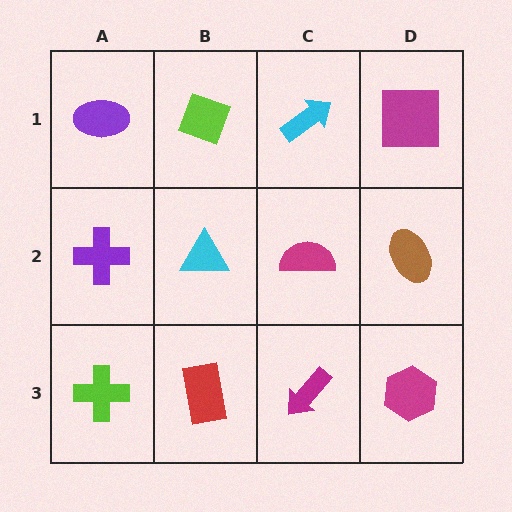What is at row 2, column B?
A cyan triangle.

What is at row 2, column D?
A brown ellipse.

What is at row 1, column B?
A lime diamond.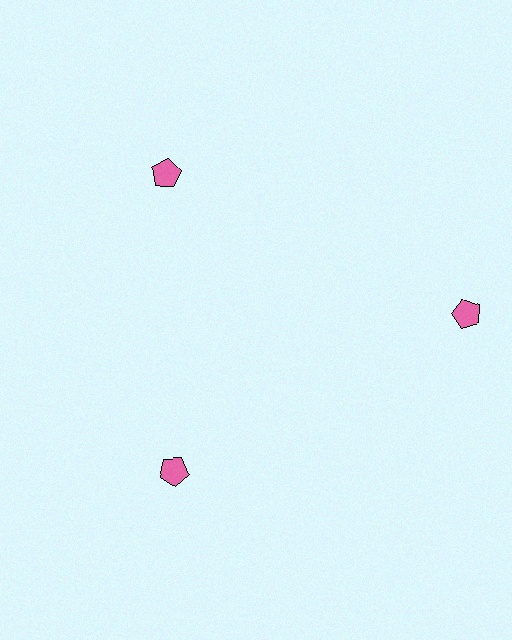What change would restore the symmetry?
The symmetry would be restored by moving it inward, back onto the ring so that all 3 pentagons sit at equal angles and equal distance from the center.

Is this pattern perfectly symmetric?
No. The 3 pink pentagons are arranged in a ring, but one element near the 3 o'clock position is pushed outward from the center, breaking the 3-fold rotational symmetry.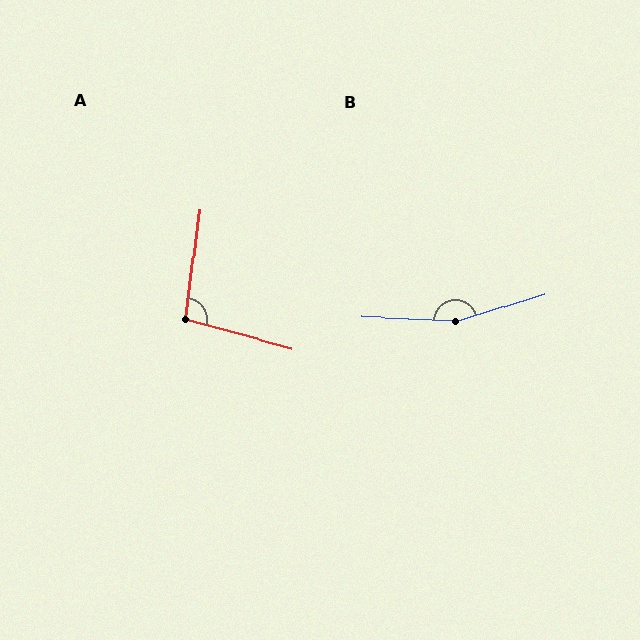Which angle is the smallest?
A, at approximately 98 degrees.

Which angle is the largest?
B, at approximately 160 degrees.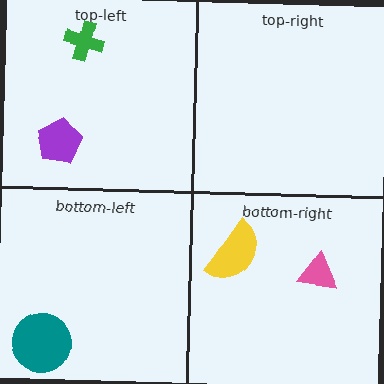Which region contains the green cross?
The top-left region.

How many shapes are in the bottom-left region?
1.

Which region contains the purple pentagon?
The top-left region.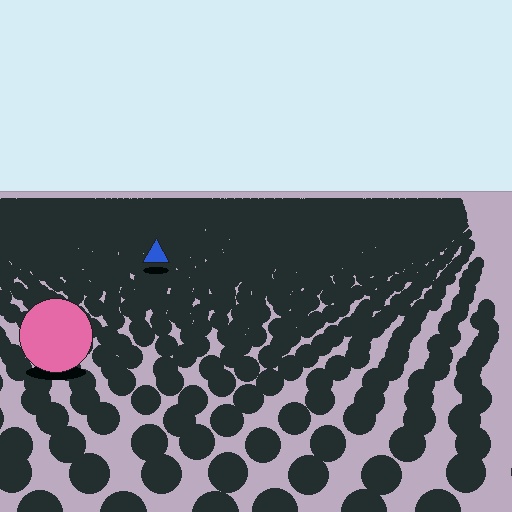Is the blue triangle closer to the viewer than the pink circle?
No. The pink circle is closer — you can tell from the texture gradient: the ground texture is coarser near it.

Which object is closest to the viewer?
The pink circle is closest. The texture marks near it are larger and more spread out.